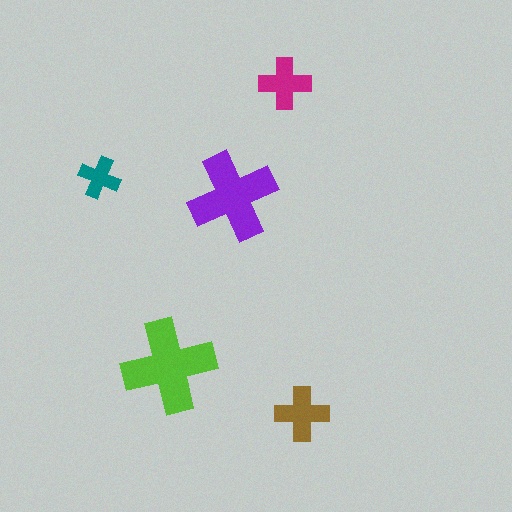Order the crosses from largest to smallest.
the lime one, the purple one, the brown one, the magenta one, the teal one.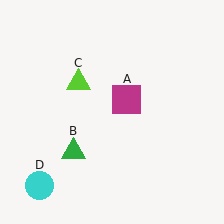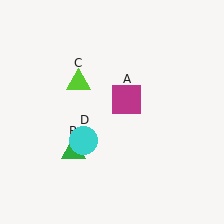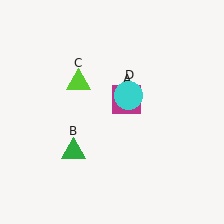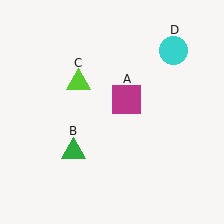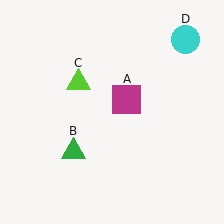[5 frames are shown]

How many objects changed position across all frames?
1 object changed position: cyan circle (object D).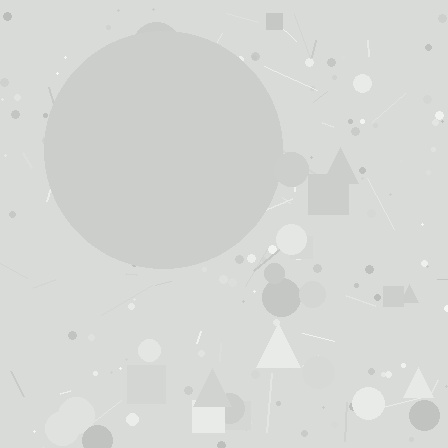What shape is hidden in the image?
A circle is hidden in the image.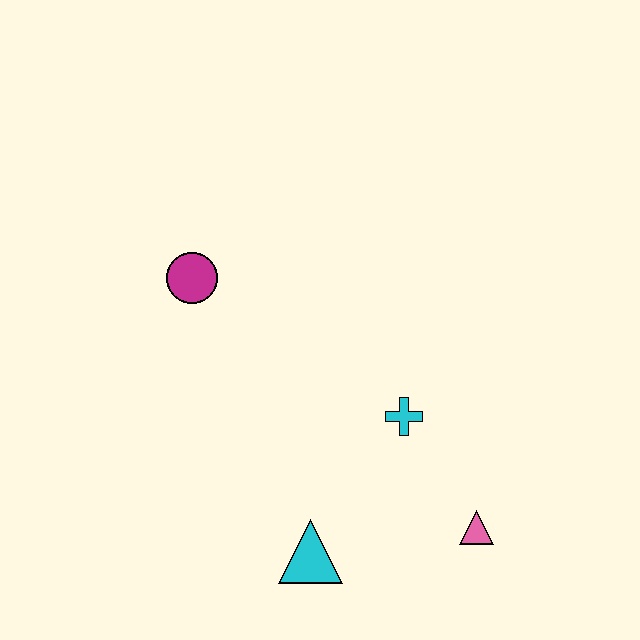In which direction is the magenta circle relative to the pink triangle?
The magenta circle is to the left of the pink triangle.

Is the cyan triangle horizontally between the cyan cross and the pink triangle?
No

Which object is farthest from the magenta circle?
The pink triangle is farthest from the magenta circle.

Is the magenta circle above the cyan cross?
Yes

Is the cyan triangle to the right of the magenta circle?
Yes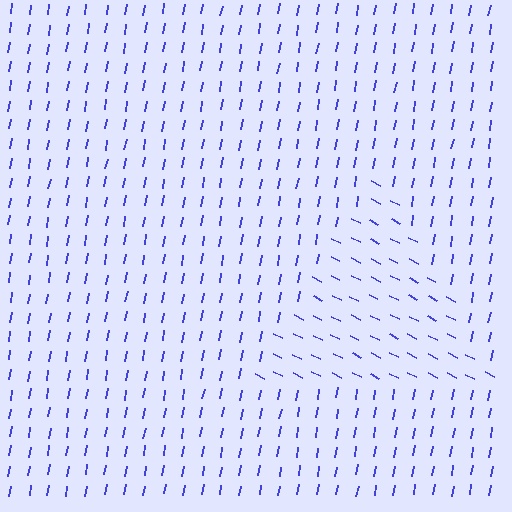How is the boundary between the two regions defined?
The boundary is defined purely by a change in line orientation (approximately 73 degrees difference). All lines are the same color and thickness.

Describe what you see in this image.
The image is filled with small blue line segments. A triangle region in the image has lines oriented differently from the surrounding lines, creating a visible texture boundary.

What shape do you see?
I see a triangle.